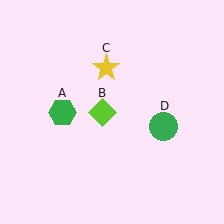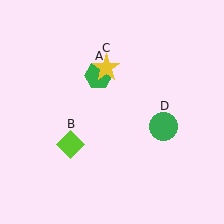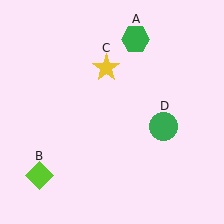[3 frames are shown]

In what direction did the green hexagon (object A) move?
The green hexagon (object A) moved up and to the right.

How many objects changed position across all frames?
2 objects changed position: green hexagon (object A), lime diamond (object B).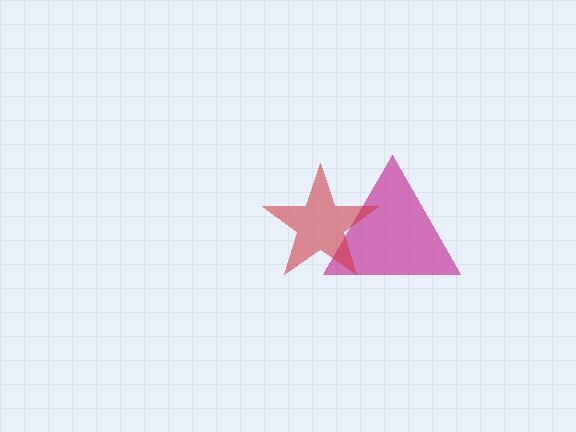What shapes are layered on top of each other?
The layered shapes are: a magenta triangle, a red star.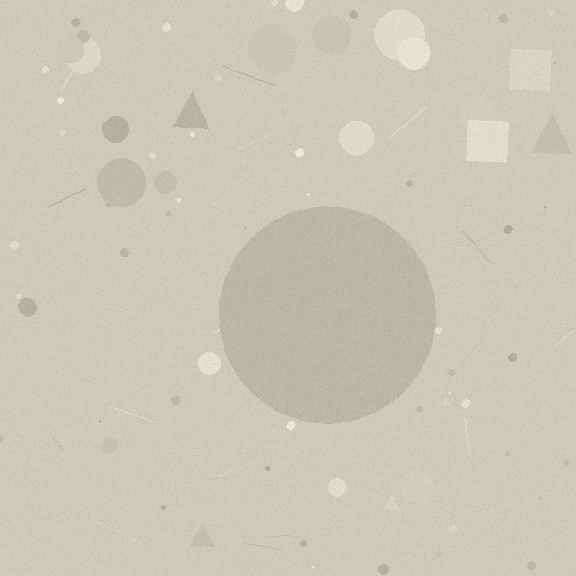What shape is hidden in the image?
A circle is hidden in the image.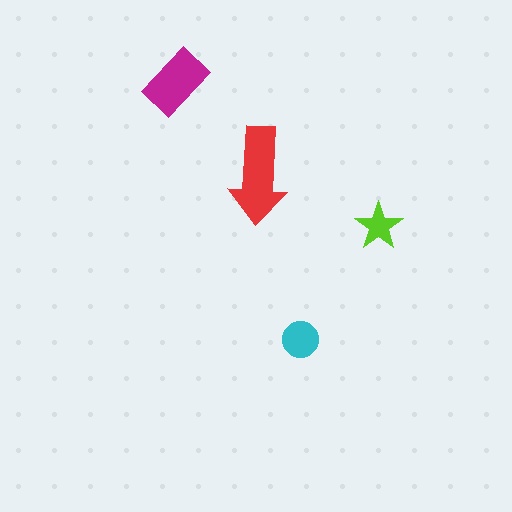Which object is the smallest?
The lime star.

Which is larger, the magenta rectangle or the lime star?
The magenta rectangle.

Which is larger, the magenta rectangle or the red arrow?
The red arrow.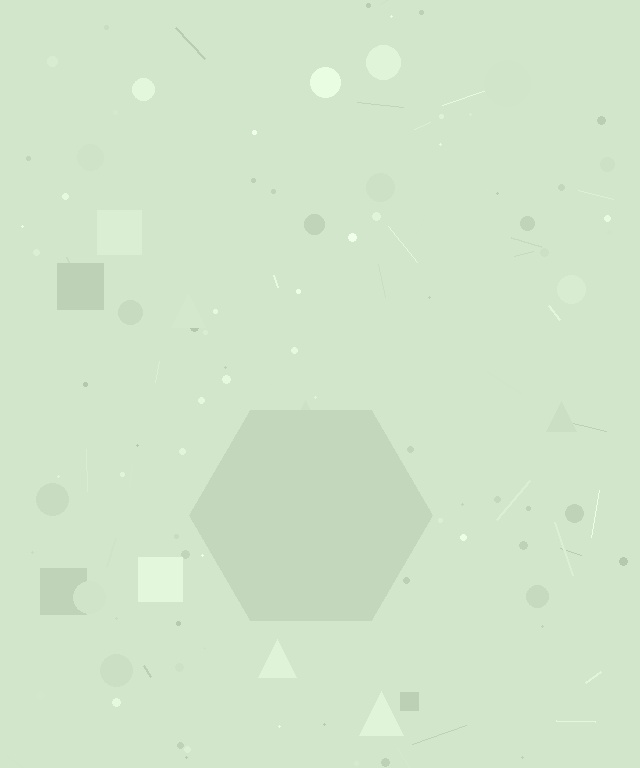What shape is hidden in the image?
A hexagon is hidden in the image.